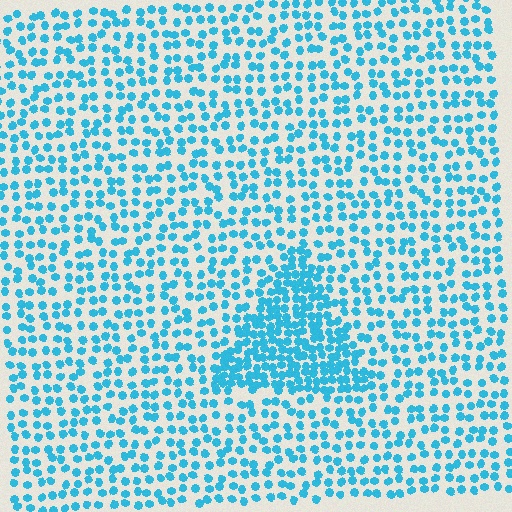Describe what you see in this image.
The image contains small cyan elements arranged at two different densities. A triangle-shaped region is visible where the elements are more densely packed than the surrounding area.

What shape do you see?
I see a triangle.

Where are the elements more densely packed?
The elements are more densely packed inside the triangle boundary.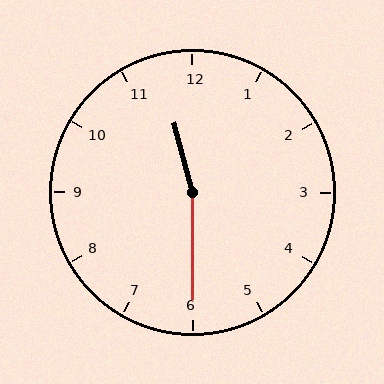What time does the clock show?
11:30.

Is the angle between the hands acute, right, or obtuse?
It is obtuse.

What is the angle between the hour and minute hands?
Approximately 165 degrees.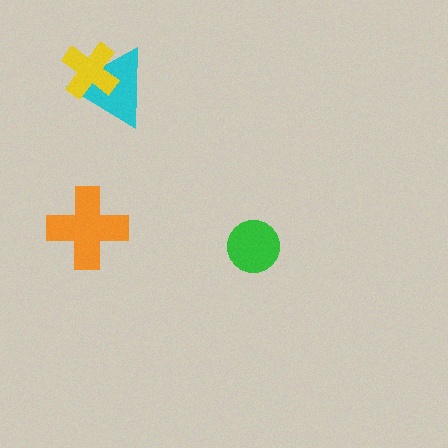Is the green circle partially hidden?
No, no other shape covers it.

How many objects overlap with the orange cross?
0 objects overlap with the orange cross.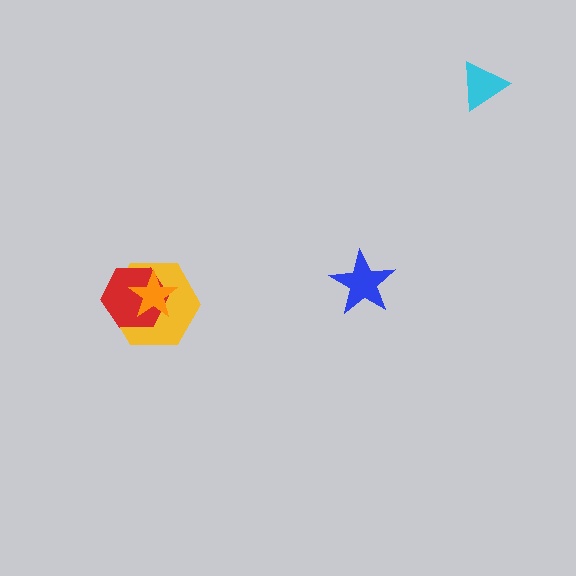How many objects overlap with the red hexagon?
2 objects overlap with the red hexagon.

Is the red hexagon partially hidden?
Yes, it is partially covered by another shape.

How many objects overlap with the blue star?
0 objects overlap with the blue star.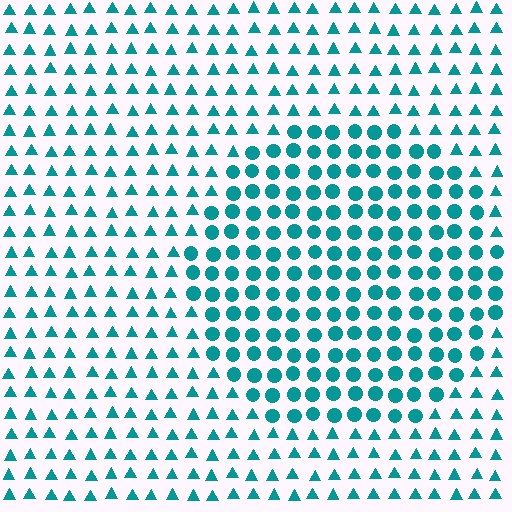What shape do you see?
I see a circle.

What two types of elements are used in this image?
The image uses circles inside the circle region and triangles outside it.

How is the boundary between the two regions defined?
The boundary is defined by a change in element shape: circles inside vs. triangles outside. All elements share the same color and spacing.